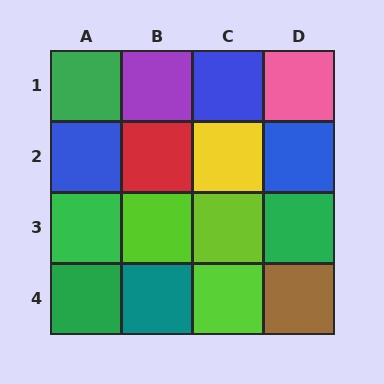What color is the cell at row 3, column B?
Lime.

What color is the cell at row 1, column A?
Green.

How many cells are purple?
1 cell is purple.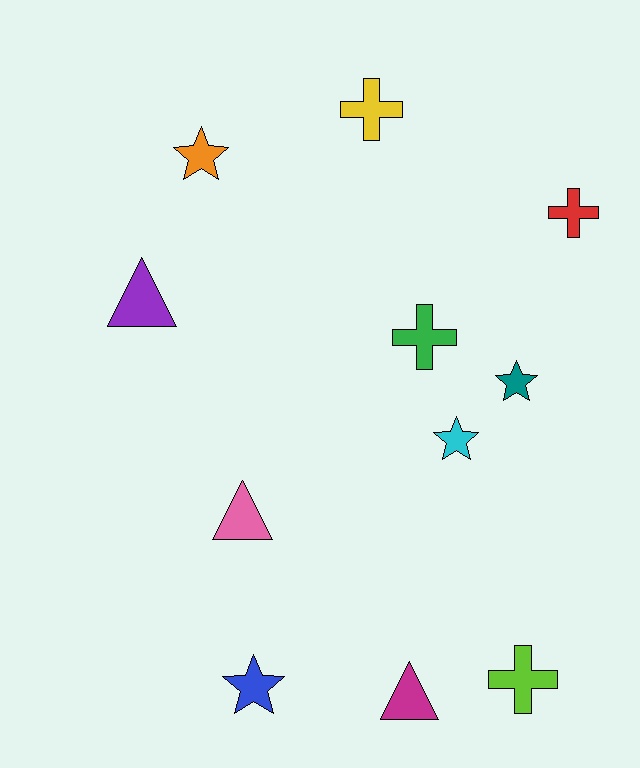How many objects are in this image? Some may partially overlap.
There are 11 objects.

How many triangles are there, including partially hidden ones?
There are 3 triangles.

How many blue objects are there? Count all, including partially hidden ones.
There is 1 blue object.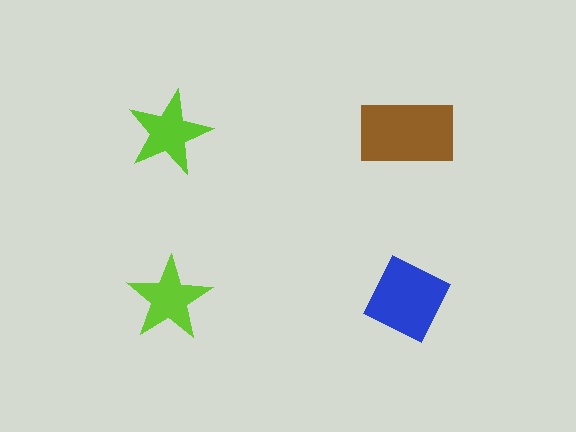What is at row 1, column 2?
A brown rectangle.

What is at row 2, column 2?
A blue diamond.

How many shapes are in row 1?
2 shapes.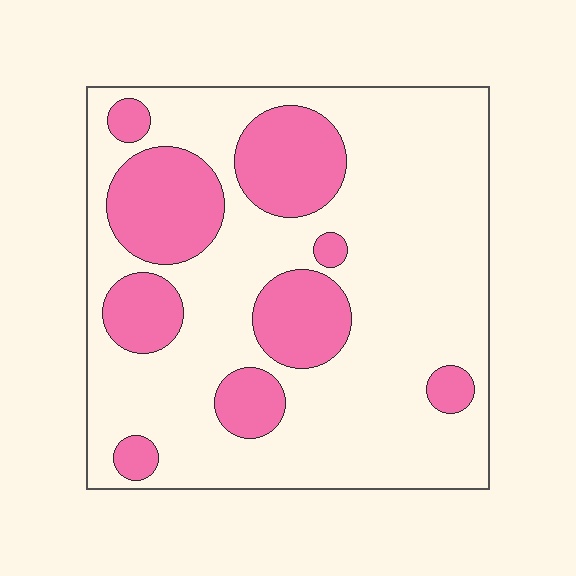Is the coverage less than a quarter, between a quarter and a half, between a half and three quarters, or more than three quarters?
Between a quarter and a half.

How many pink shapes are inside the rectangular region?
9.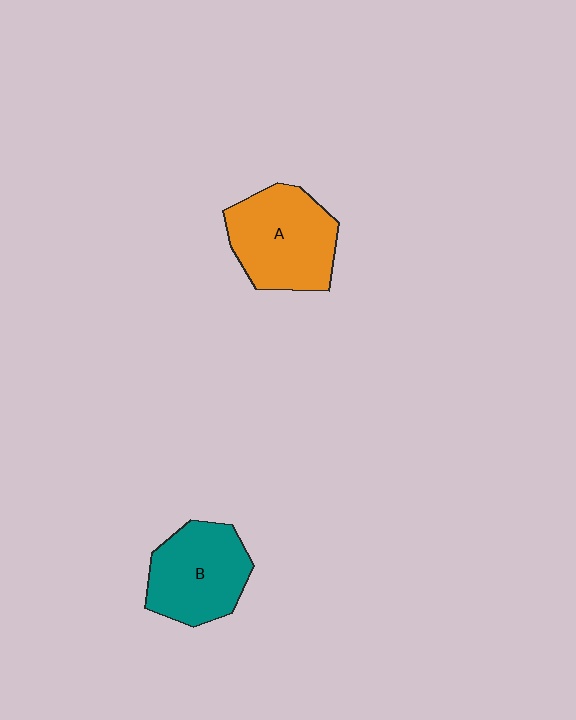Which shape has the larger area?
Shape A (orange).